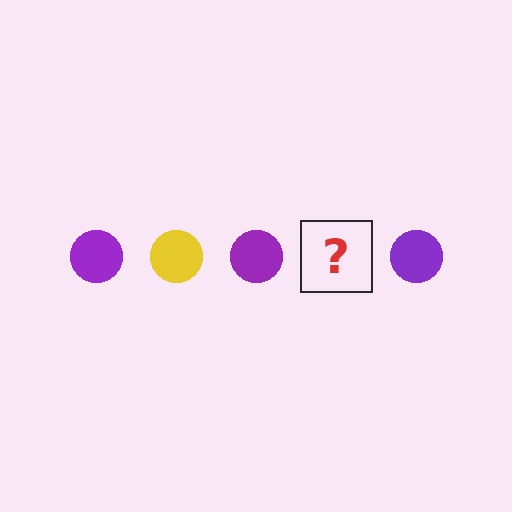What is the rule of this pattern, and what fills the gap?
The rule is that the pattern cycles through purple, yellow circles. The gap should be filled with a yellow circle.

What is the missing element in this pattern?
The missing element is a yellow circle.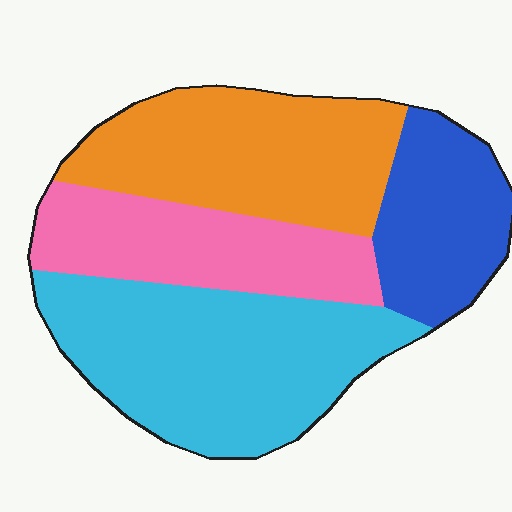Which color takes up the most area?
Cyan, at roughly 35%.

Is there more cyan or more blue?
Cyan.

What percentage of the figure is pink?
Pink covers around 20% of the figure.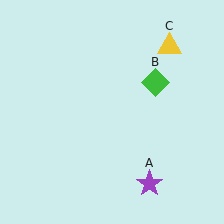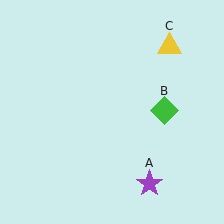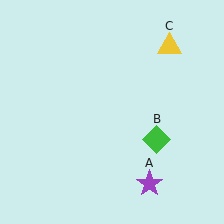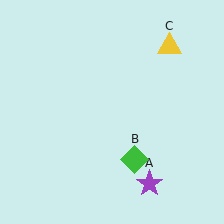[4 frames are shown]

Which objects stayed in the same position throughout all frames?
Purple star (object A) and yellow triangle (object C) remained stationary.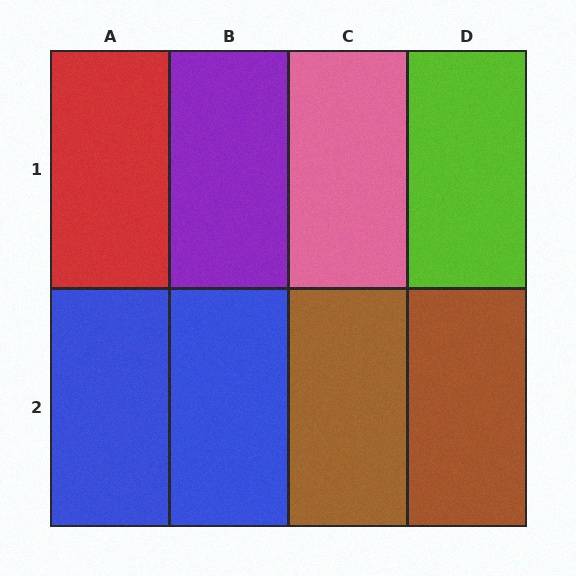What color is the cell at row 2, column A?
Blue.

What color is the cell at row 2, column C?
Brown.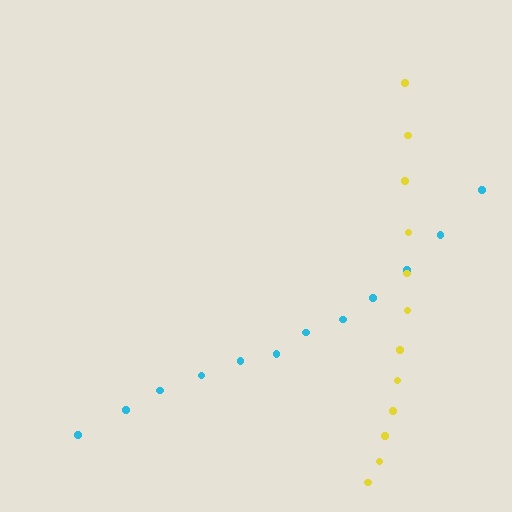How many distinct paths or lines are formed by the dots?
There are 2 distinct paths.